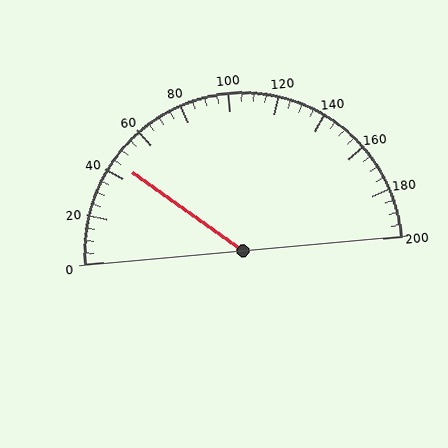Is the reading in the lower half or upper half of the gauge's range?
The reading is in the lower half of the range (0 to 200).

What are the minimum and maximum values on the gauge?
The gauge ranges from 0 to 200.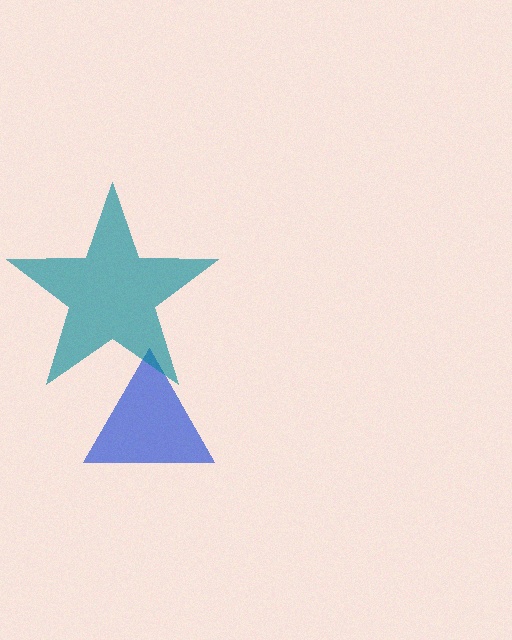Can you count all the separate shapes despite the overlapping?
Yes, there are 2 separate shapes.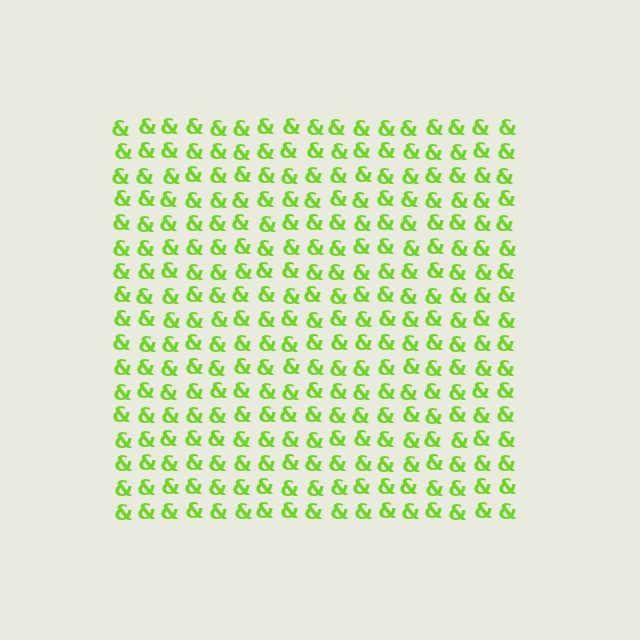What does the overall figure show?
The overall figure shows a square.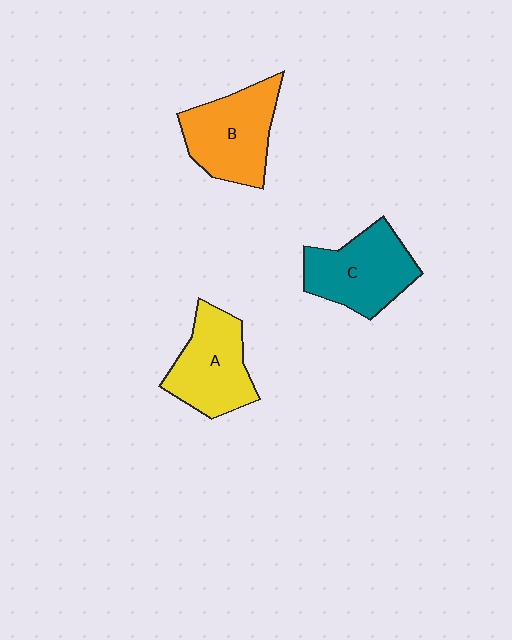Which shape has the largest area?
Shape B (orange).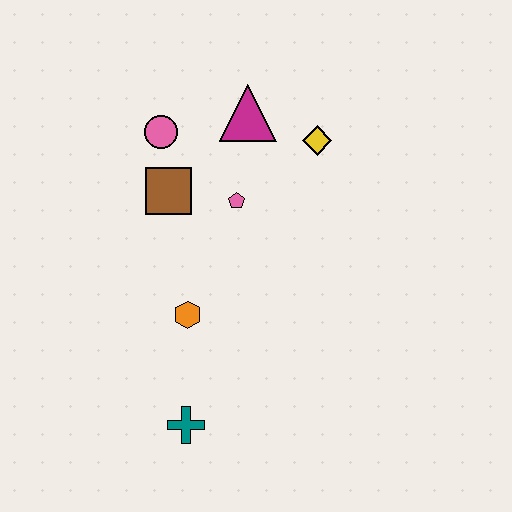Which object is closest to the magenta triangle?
The yellow diamond is closest to the magenta triangle.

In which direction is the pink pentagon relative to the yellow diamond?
The pink pentagon is to the left of the yellow diamond.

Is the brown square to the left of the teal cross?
Yes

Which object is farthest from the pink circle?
The teal cross is farthest from the pink circle.